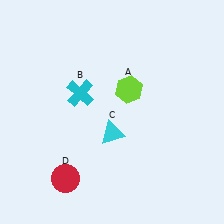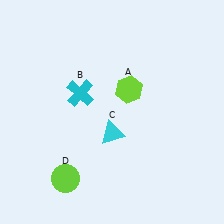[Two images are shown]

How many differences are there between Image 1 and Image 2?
There is 1 difference between the two images.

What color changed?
The circle (D) changed from red in Image 1 to lime in Image 2.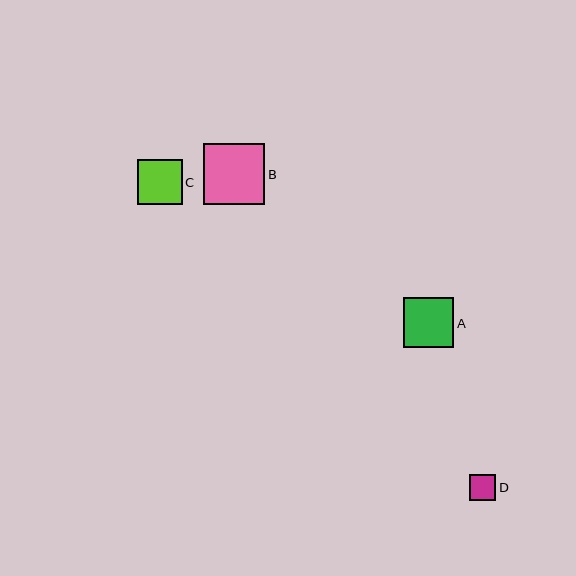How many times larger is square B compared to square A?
Square B is approximately 1.2 times the size of square A.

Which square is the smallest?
Square D is the smallest with a size of approximately 26 pixels.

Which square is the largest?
Square B is the largest with a size of approximately 61 pixels.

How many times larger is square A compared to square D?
Square A is approximately 1.9 times the size of square D.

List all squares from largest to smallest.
From largest to smallest: B, A, C, D.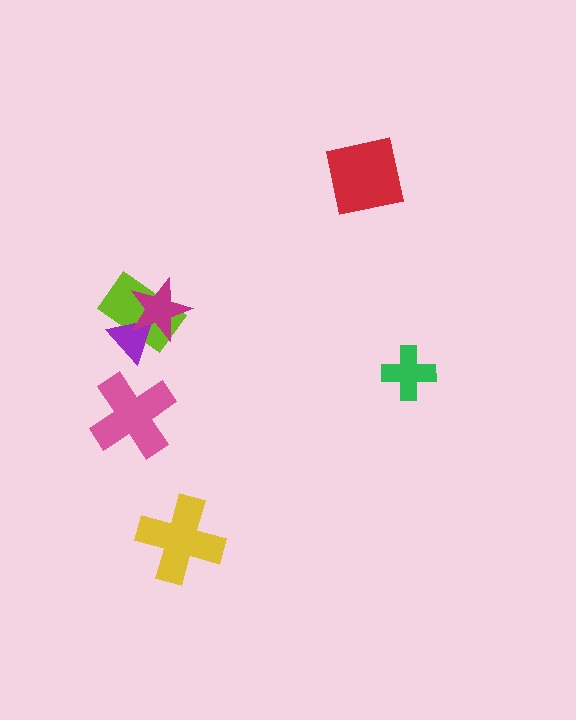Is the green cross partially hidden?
No, no other shape covers it.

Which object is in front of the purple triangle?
The magenta star is in front of the purple triangle.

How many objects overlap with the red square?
0 objects overlap with the red square.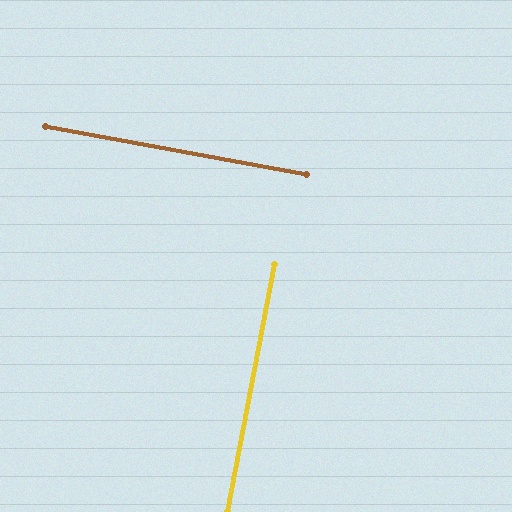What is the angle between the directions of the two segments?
Approximately 89 degrees.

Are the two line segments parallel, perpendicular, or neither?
Perpendicular — they meet at approximately 89°.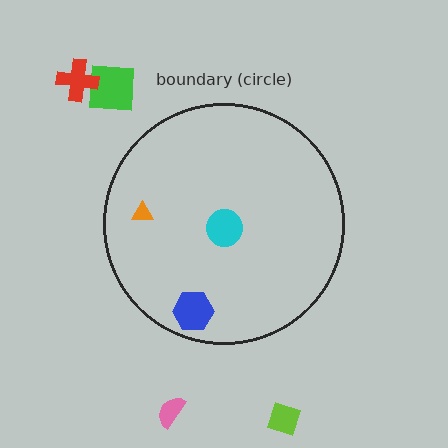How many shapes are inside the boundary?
3 inside, 4 outside.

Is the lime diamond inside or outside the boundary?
Outside.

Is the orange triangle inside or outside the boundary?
Inside.